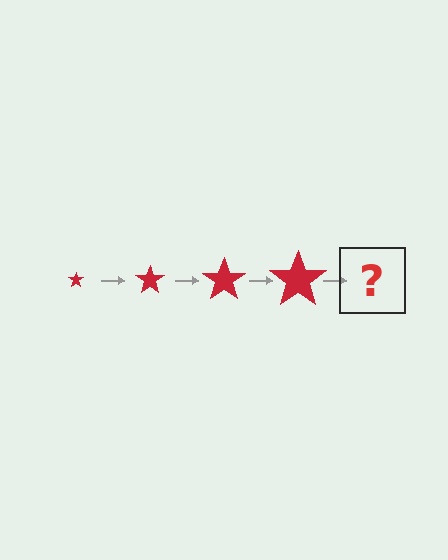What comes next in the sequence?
The next element should be a red star, larger than the previous one.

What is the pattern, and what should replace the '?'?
The pattern is that the star gets progressively larger each step. The '?' should be a red star, larger than the previous one.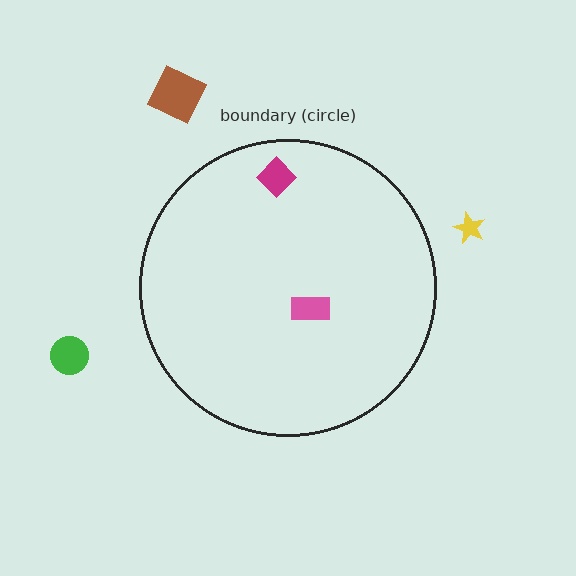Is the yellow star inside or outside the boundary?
Outside.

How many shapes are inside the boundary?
2 inside, 3 outside.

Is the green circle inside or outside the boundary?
Outside.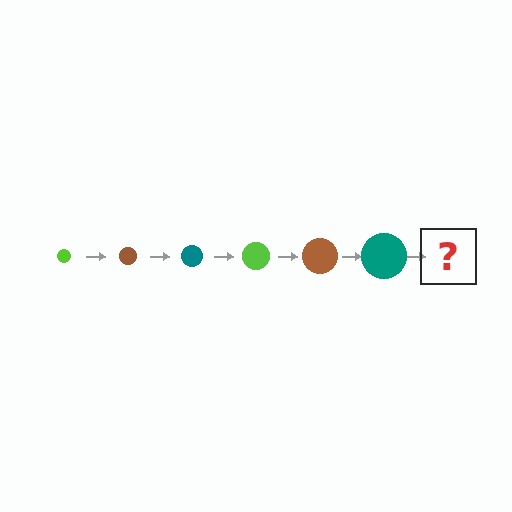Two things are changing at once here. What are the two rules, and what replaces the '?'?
The two rules are that the circle grows larger each step and the color cycles through lime, brown, and teal. The '?' should be a lime circle, larger than the previous one.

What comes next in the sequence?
The next element should be a lime circle, larger than the previous one.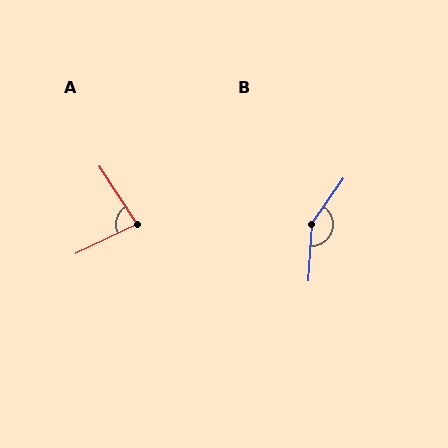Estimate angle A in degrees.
Approximately 83 degrees.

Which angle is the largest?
B, at approximately 149 degrees.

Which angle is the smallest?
A, at approximately 83 degrees.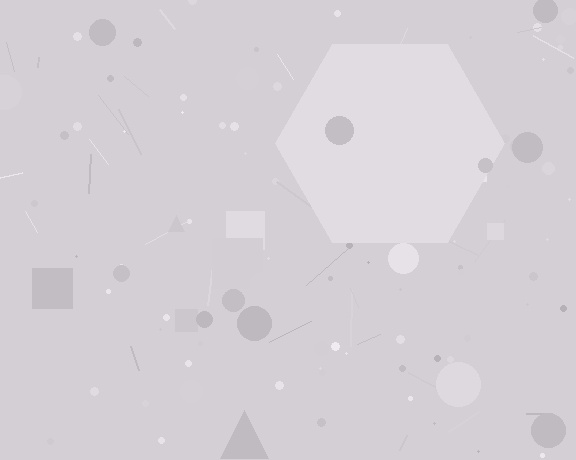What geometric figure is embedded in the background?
A hexagon is embedded in the background.